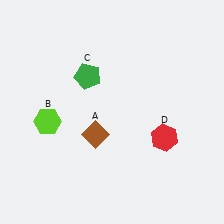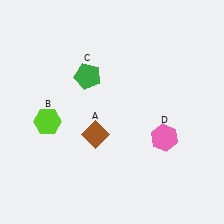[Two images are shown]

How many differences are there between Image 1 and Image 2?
There is 1 difference between the two images.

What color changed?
The hexagon (D) changed from red in Image 1 to pink in Image 2.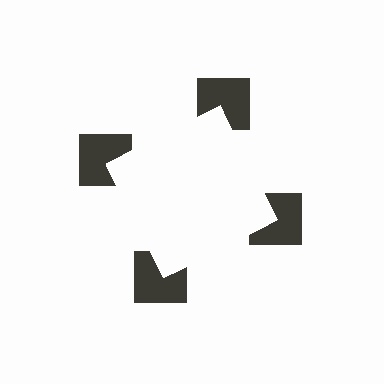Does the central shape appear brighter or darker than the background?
It typically appears slightly brighter than the background, even though no actual brightness change is drawn.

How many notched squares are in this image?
There are 4 — one at each vertex of the illusory square.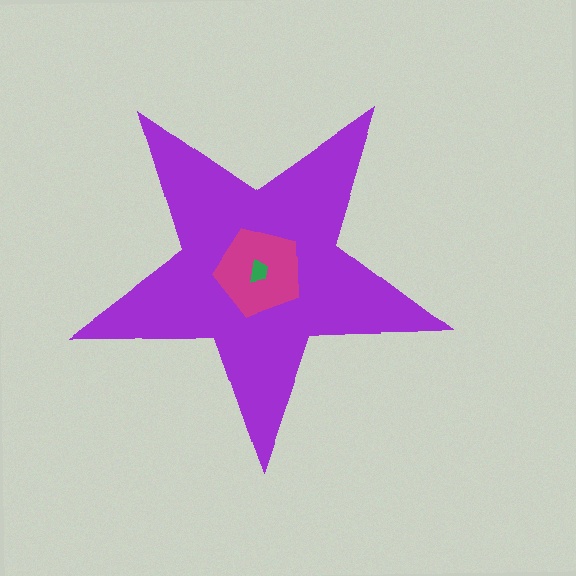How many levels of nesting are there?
3.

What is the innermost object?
The green trapezoid.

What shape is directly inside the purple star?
The magenta pentagon.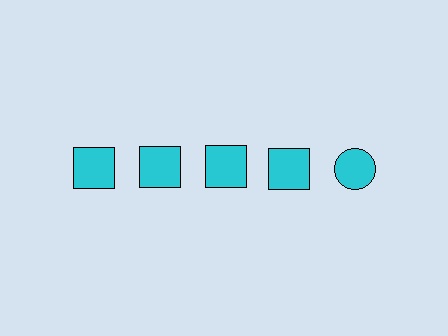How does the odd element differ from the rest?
It has a different shape: circle instead of square.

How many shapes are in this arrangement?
There are 5 shapes arranged in a grid pattern.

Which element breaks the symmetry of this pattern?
The cyan circle in the top row, rightmost column breaks the symmetry. All other shapes are cyan squares.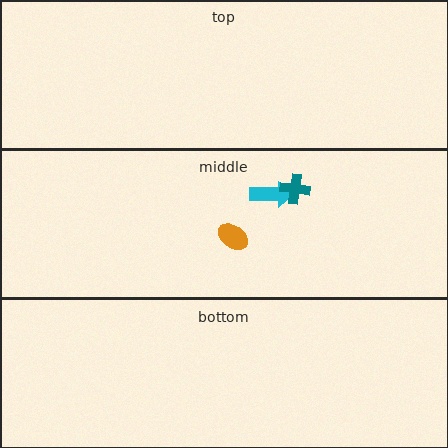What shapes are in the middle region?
The cyan arrow, the orange ellipse, the teal cross.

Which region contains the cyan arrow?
The middle region.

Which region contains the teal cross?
The middle region.